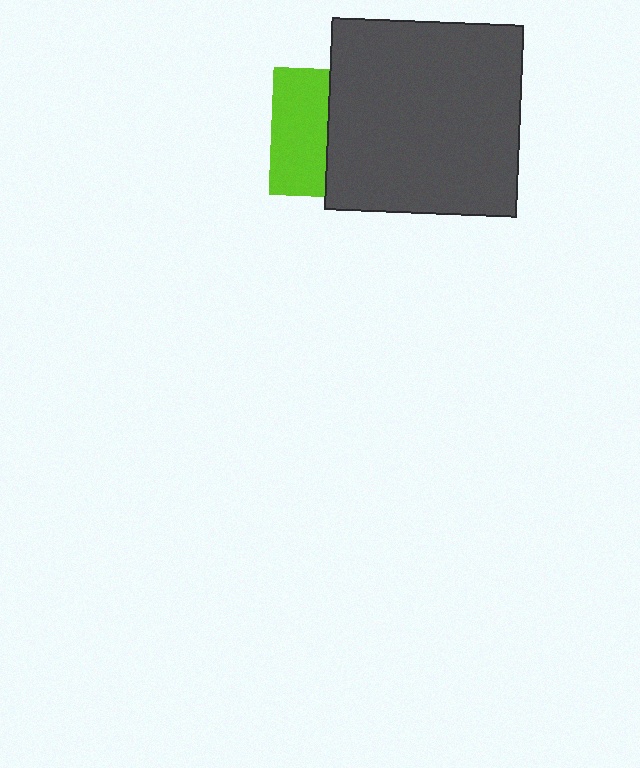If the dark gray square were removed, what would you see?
You would see the complete lime square.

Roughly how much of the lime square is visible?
A small part of it is visible (roughly 44%).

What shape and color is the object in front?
The object in front is a dark gray square.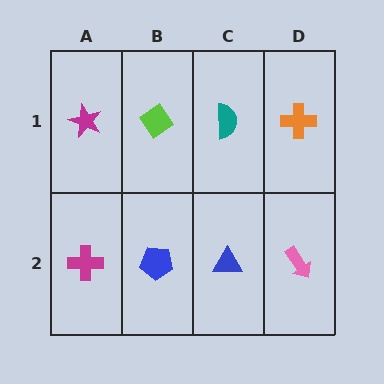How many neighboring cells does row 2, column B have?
3.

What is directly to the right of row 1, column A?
A lime diamond.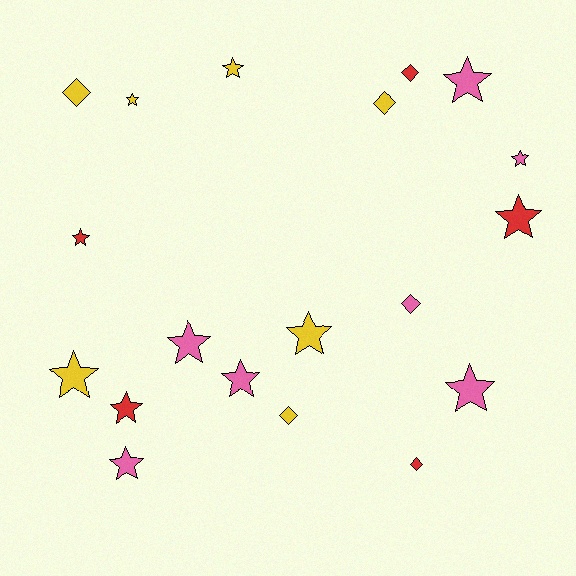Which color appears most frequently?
Pink, with 7 objects.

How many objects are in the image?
There are 19 objects.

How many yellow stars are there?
There are 4 yellow stars.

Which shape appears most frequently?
Star, with 13 objects.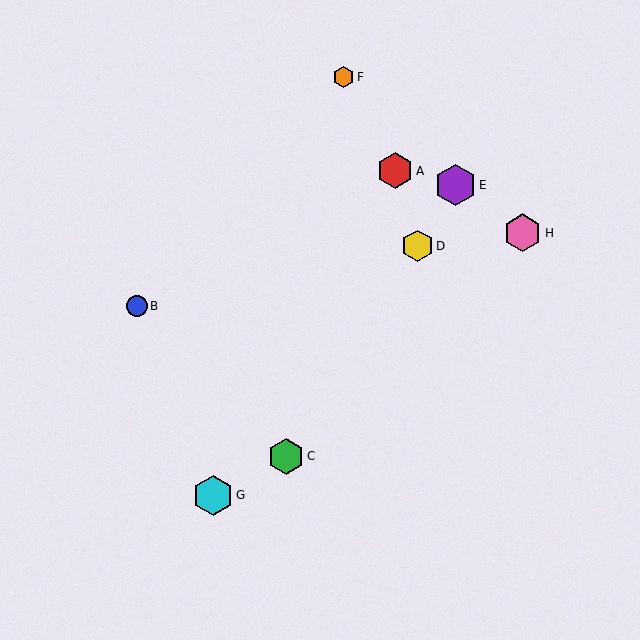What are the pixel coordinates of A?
Object A is at (395, 171).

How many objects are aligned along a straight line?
3 objects (C, D, E) are aligned along a straight line.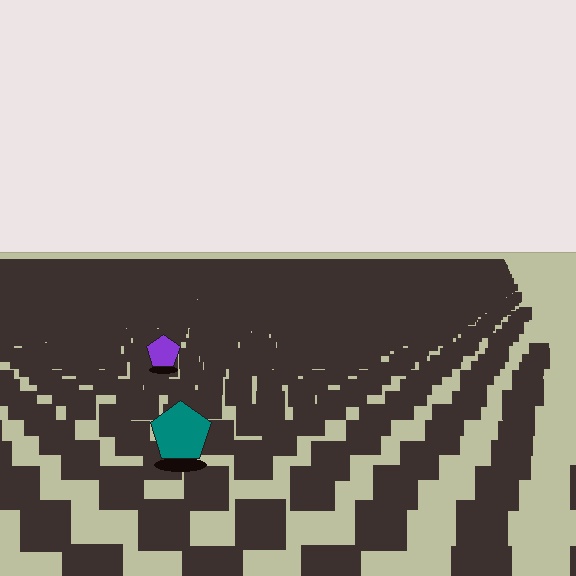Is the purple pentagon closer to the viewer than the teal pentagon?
No. The teal pentagon is closer — you can tell from the texture gradient: the ground texture is coarser near it.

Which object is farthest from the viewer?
The purple pentagon is farthest from the viewer. It appears smaller and the ground texture around it is denser.